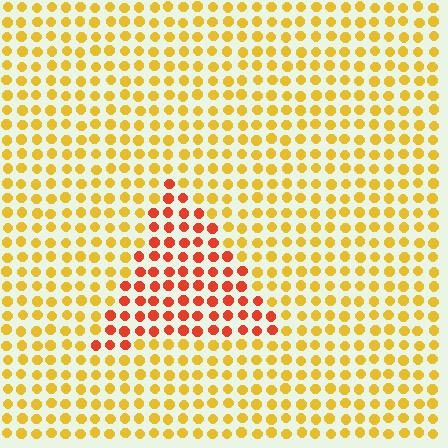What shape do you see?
I see a triangle.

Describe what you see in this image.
The image is filled with small yellow elements in a uniform arrangement. A triangle-shaped region is visible where the elements are tinted to a slightly different hue, forming a subtle color boundary.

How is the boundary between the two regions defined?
The boundary is defined purely by a slight shift in hue (about 41 degrees). Spacing, size, and orientation are identical on both sides.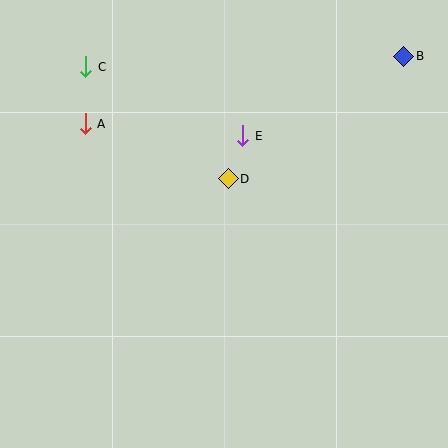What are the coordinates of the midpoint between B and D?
The midpoint between B and D is at (316, 118).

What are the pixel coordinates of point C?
Point C is at (86, 67).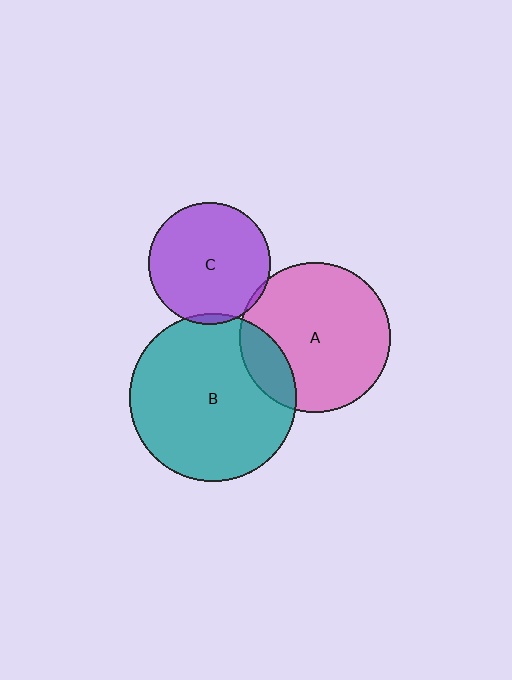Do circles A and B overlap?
Yes.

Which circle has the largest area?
Circle B (teal).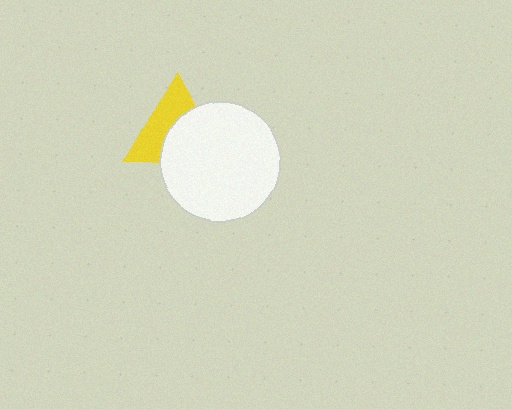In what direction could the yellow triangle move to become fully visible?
The yellow triangle could move toward the upper-left. That would shift it out from behind the white circle entirely.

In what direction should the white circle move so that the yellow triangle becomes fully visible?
The white circle should move toward the lower-right. That is the shortest direction to clear the overlap and leave the yellow triangle fully visible.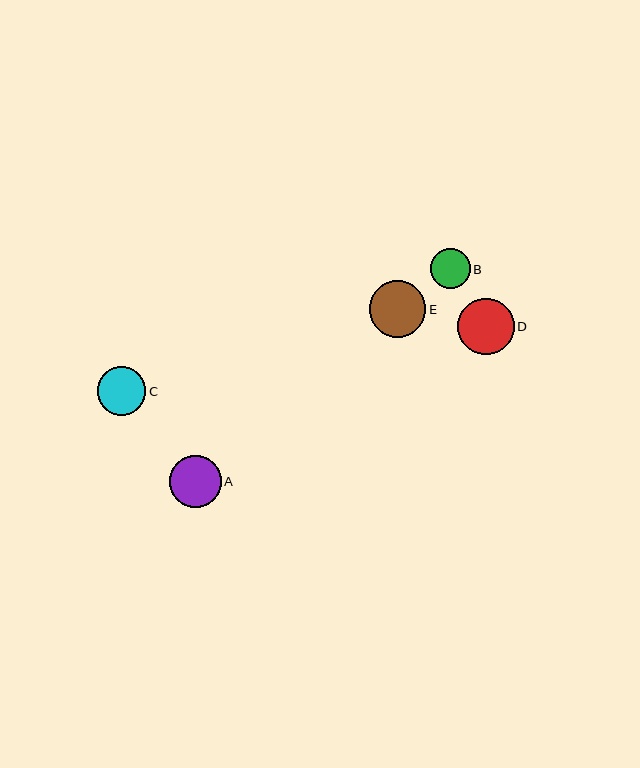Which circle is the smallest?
Circle B is the smallest with a size of approximately 40 pixels.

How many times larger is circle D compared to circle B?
Circle D is approximately 1.4 times the size of circle B.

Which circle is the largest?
Circle E is the largest with a size of approximately 56 pixels.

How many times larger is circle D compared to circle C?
Circle D is approximately 1.2 times the size of circle C.